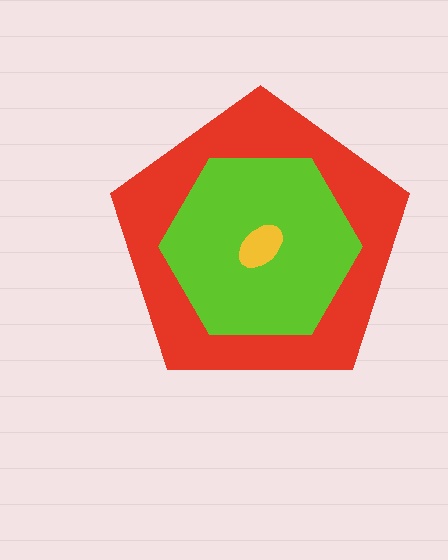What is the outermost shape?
The red pentagon.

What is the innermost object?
The yellow ellipse.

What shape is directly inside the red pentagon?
The lime hexagon.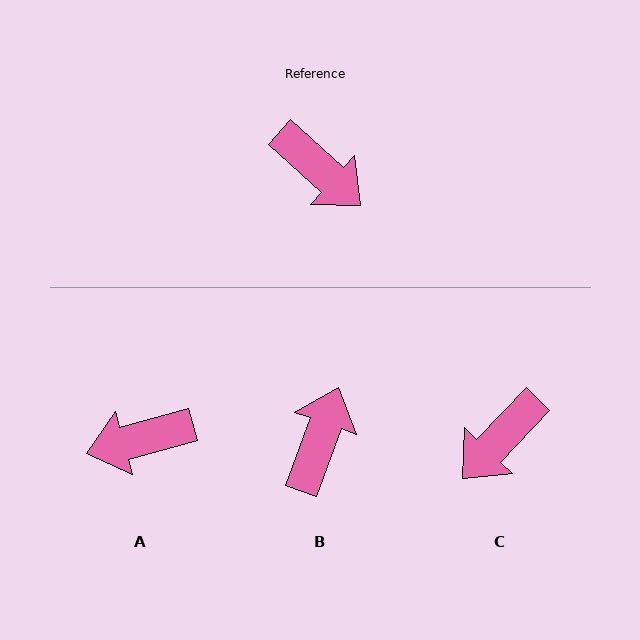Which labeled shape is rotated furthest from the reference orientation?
A, about 123 degrees away.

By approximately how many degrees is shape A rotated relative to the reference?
Approximately 123 degrees clockwise.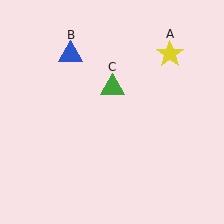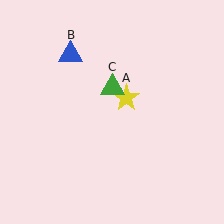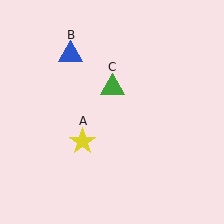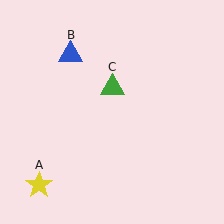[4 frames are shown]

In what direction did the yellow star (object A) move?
The yellow star (object A) moved down and to the left.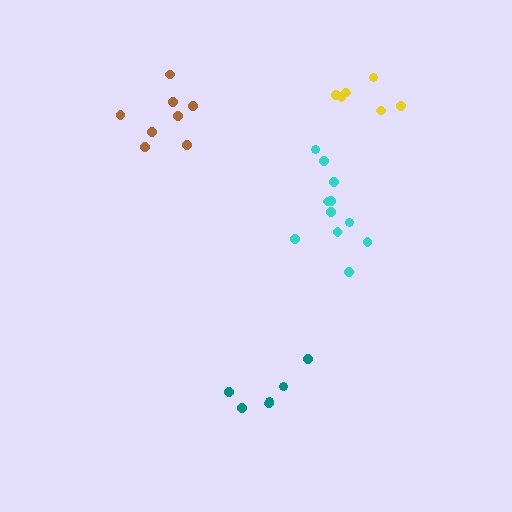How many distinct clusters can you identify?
There are 4 distinct clusters.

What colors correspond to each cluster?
The clusters are colored: teal, yellow, cyan, brown.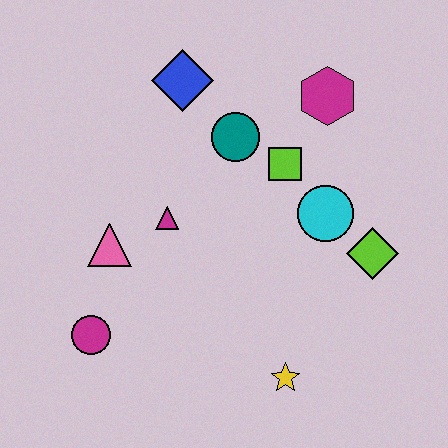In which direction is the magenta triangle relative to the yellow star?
The magenta triangle is above the yellow star.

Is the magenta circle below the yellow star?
No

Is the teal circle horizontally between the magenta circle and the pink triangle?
No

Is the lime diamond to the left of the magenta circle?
No